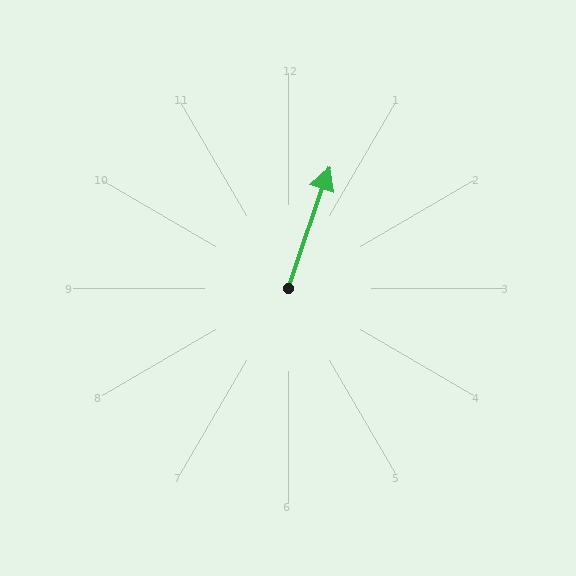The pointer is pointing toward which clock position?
Roughly 1 o'clock.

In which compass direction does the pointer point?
North.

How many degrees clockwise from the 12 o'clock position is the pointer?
Approximately 19 degrees.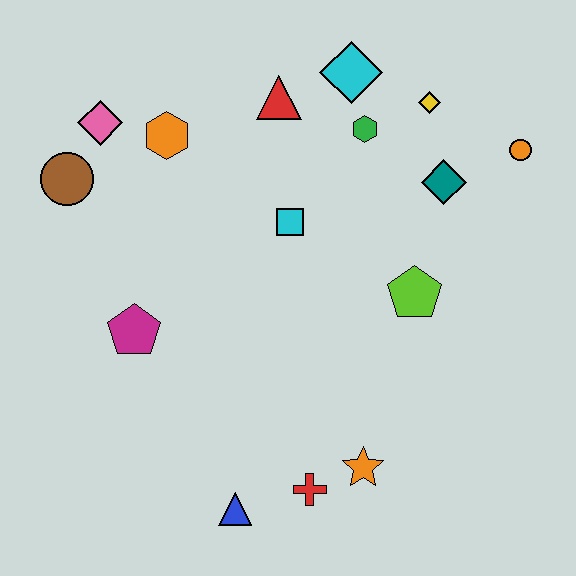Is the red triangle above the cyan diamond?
No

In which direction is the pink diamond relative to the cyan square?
The pink diamond is to the left of the cyan square.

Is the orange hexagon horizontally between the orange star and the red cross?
No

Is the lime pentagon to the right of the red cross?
Yes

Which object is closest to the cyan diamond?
The green hexagon is closest to the cyan diamond.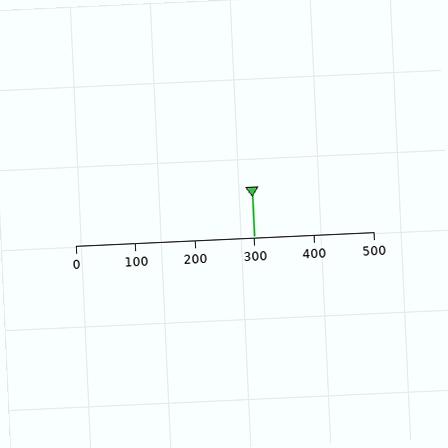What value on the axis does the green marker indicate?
The marker indicates approximately 300.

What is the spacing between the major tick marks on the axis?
The major ticks are spaced 100 apart.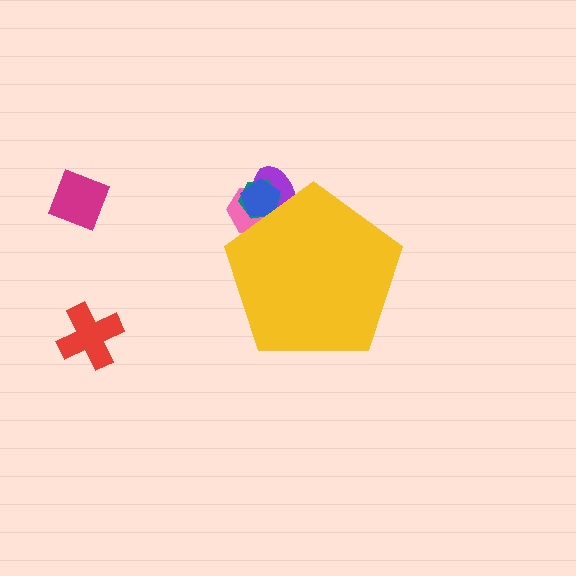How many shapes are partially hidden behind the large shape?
4 shapes are partially hidden.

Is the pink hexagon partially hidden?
Yes, the pink hexagon is partially hidden behind the yellow pentagon.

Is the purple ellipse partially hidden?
Yes, the purple ellipse is partially hidden behind the yellow pentagon.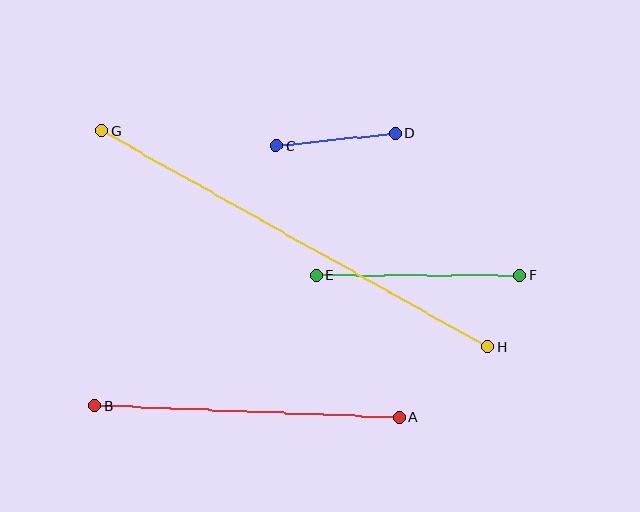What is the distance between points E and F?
The distance is approximately 204 pixels.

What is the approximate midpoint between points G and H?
The midpoint is at approximately (294, 239) pixels.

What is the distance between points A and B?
The distance is approximately 304 pixels.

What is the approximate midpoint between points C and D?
The midpoint is at approximately (336, 139) pixels.